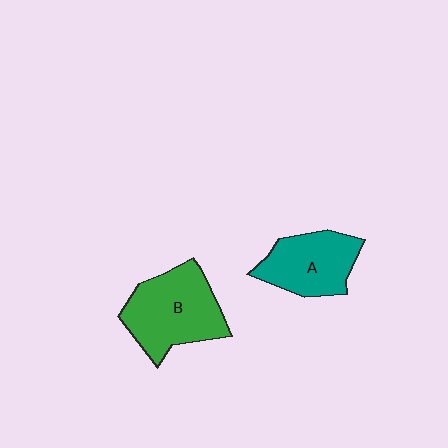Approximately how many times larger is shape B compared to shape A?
Approximately 1.3 times.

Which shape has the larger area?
Shape B (green).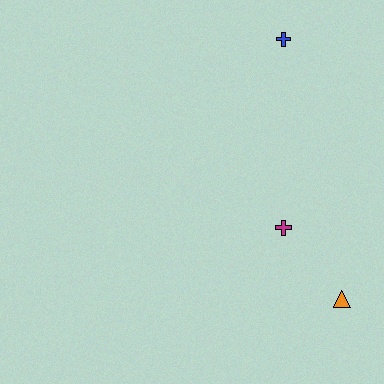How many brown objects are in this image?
There are no brown objects.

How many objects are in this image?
There are 3 objects.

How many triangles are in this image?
There is 1 triangle.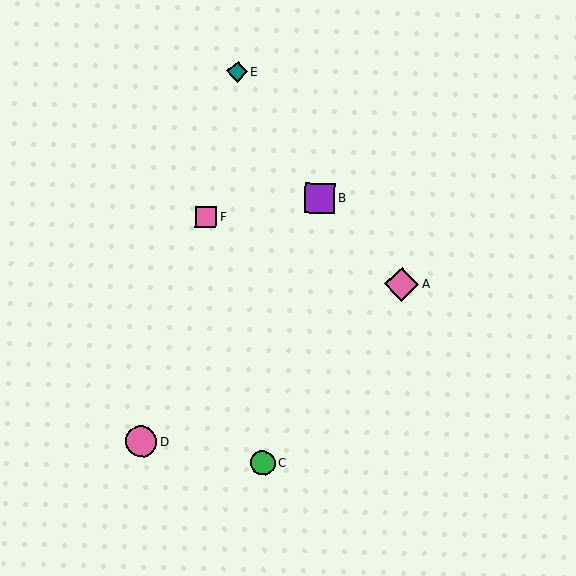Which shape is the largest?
The pink diamond (labeled A) is the largest.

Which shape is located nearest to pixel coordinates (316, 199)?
The purple square (labeled B) at (320, 198) is nearest to that location.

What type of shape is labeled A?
Shape A is a pink diamond.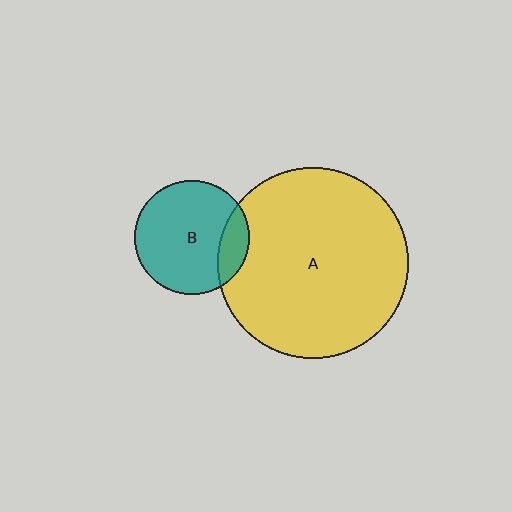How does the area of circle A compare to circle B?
Approximately 2.8 times.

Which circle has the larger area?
Circle A (yellow).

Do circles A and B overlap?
Yes.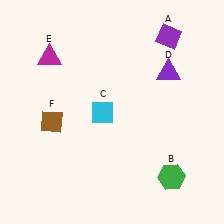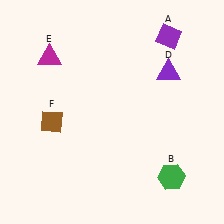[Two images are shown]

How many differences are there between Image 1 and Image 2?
There is 1 difference between the two images.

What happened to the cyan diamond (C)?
The cyan diamond (C) was removed in Image 2. It was in the bottom-left area of Image 1.